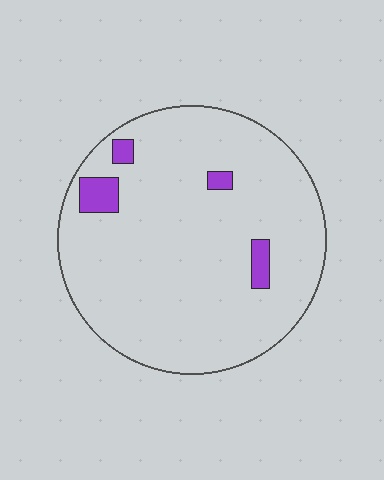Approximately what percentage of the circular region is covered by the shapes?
Approximately 5%.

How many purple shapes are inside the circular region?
4.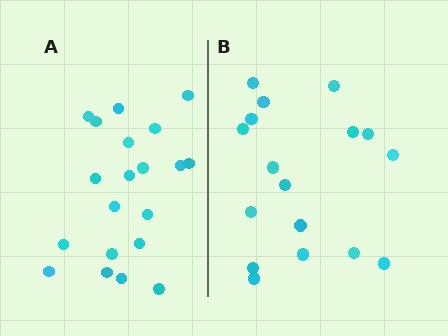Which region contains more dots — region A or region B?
Region A (the left region) has more dots.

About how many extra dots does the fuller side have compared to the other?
Region A has just a few more — roughly 2 or 3 more dots than region B.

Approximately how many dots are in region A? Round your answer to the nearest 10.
About 20 dots.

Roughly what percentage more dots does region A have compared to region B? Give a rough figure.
About 20% more.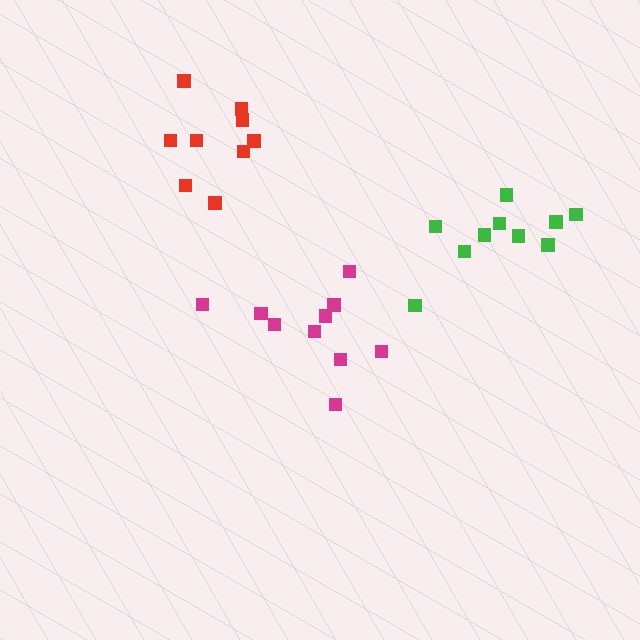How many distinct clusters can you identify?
There are 3 distinct clusters.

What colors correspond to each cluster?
The clusters are colored: green, red, magenta.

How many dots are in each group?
Group 1: 10 dots, Group 2: 9 dots, Group 3: 10 dots (29 total).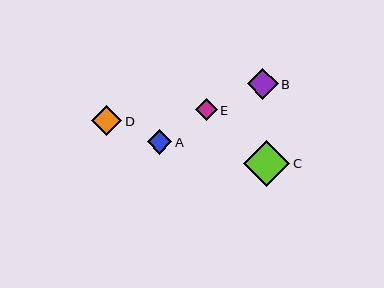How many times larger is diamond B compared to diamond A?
Diamond B is approximately 1.3 times the size of diamond A.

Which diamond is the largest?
Diamond C is the largest with a size of approximately 46 pixels.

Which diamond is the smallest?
Diamond E is the smallest with a size of approximately 22 pixels.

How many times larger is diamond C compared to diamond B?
Diamond C is approximately 1.5 times the size of diamond B.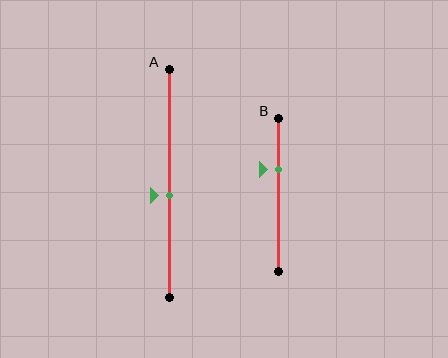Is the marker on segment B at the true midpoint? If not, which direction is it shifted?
No, the marker on segment B is shifted upward by about 17% of the segment length.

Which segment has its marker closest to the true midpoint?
Segment A has its marker closest to the true midpoint.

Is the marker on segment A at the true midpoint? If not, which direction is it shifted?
No, the marker on segment A is shifted downward by about 5% of the segment length.